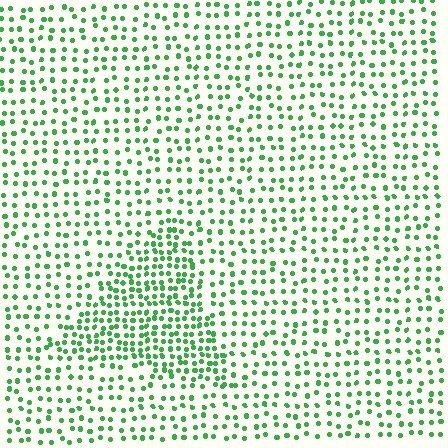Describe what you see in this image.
The image contains small green elements arranged at two different densities. A triangle-shaped region is visible where the elements are more densely packed than the surrounding area.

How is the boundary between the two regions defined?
The boundary is defined by a change in element density (approximately 1.9x ratio). All elements are the same color, size, and shape.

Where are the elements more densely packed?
The elements are more densely packed inside the triangle boundary.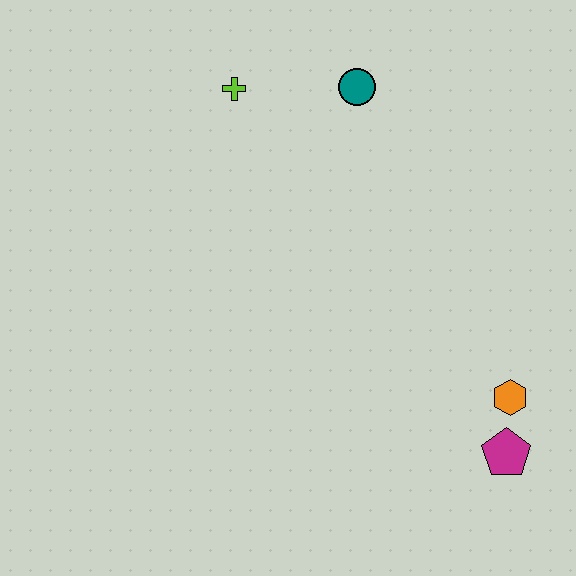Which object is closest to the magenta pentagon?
The orange hexagon is closest to the magenta pentagon.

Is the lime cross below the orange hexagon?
No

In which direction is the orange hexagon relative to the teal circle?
The orange hexagon is below the teal circle.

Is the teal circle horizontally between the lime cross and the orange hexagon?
Yes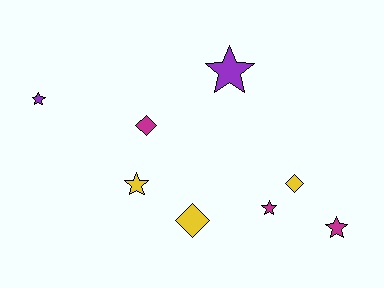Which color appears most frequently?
Magenta, with 3 objects.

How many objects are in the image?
There are 8 objects.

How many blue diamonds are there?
There are no blue diamonds.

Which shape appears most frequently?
Star, with 5 objects.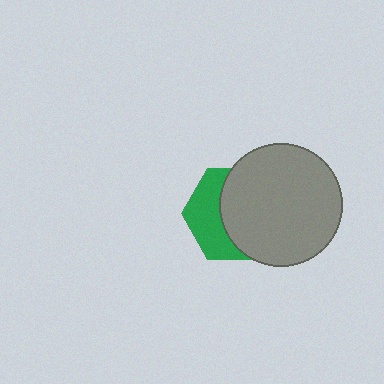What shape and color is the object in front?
The object in front is a gray circle.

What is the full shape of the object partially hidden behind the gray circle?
The partially hidden object is a green hexagon.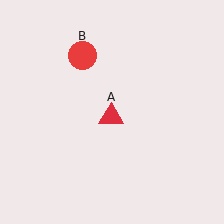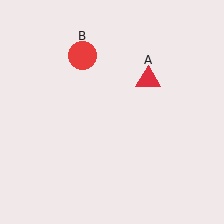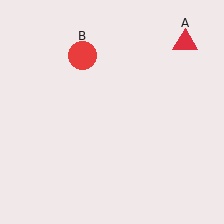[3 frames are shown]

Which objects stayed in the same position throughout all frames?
Red circle (object B) remained stationary.